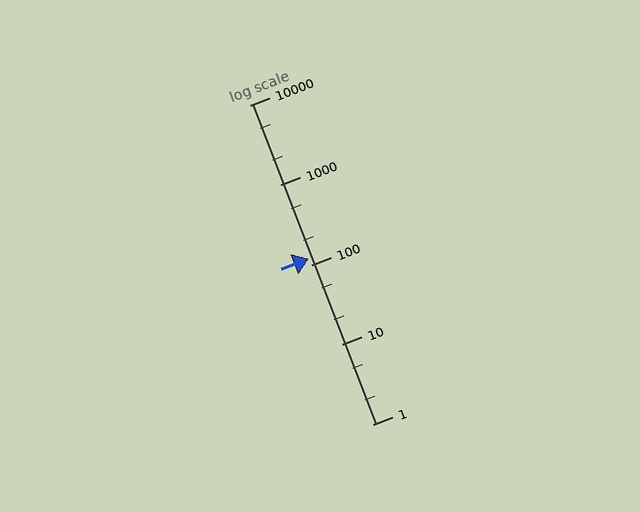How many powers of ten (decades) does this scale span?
The scale spans 4 decades, from 1 to 10000.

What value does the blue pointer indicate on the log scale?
The pointer indicates approximately 120.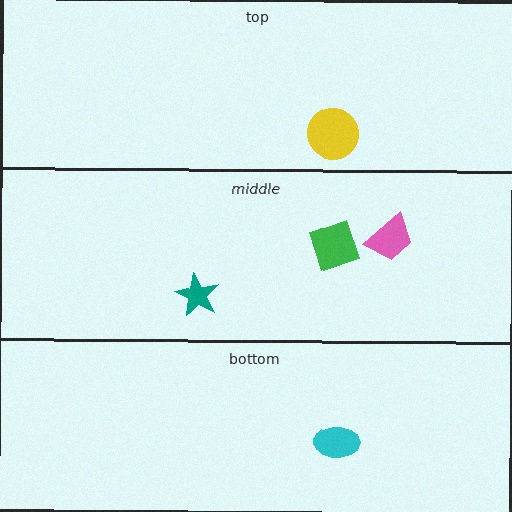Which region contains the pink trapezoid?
The middle region.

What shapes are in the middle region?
The green square, the teal star, the pink trapezoid.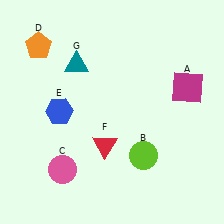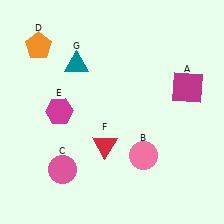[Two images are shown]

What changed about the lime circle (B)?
In Image 1, B is lime. In Image 2, it changed to pink.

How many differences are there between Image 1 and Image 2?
There are 2 differences between the two images.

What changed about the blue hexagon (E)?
In Image 1, E is blue. In Image 2, it changed to magenta.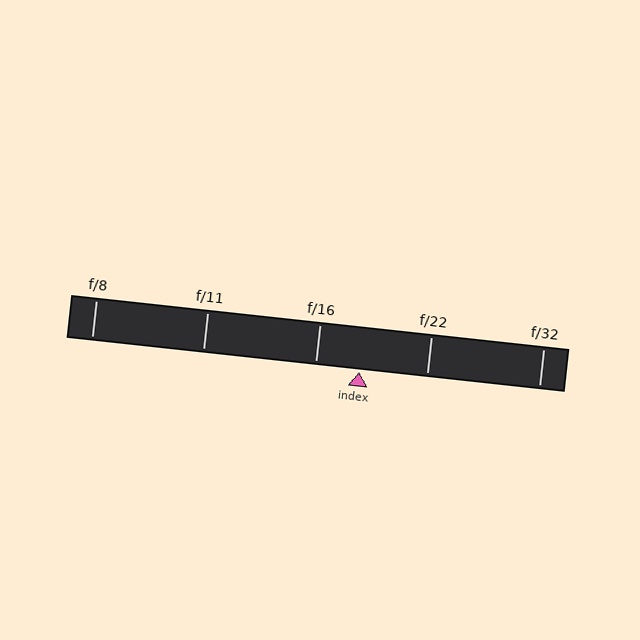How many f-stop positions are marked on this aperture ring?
There are 5 f-stop positions marked.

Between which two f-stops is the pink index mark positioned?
The index mark is between f/16 and f/22.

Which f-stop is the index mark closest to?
The index mark is closest to f/16.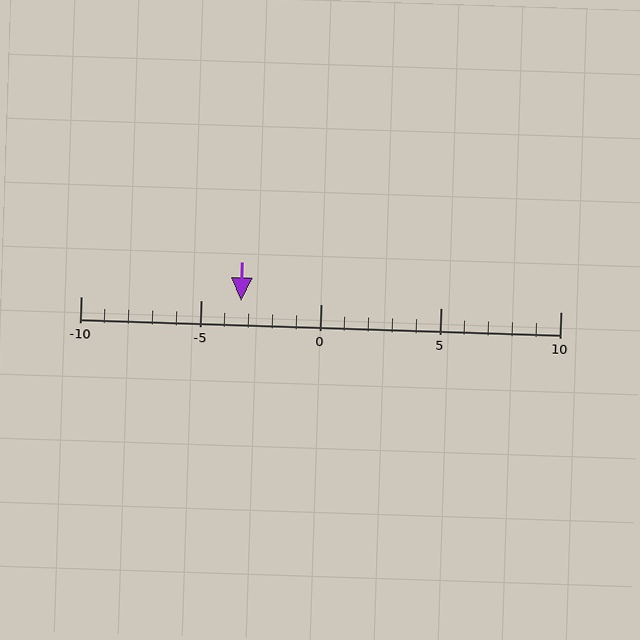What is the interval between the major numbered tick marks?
The major tick marks are spaced 5 units apart.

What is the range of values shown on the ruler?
The ruler shows values from -10 to 10.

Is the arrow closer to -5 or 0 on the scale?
The arrow is closer to -5.